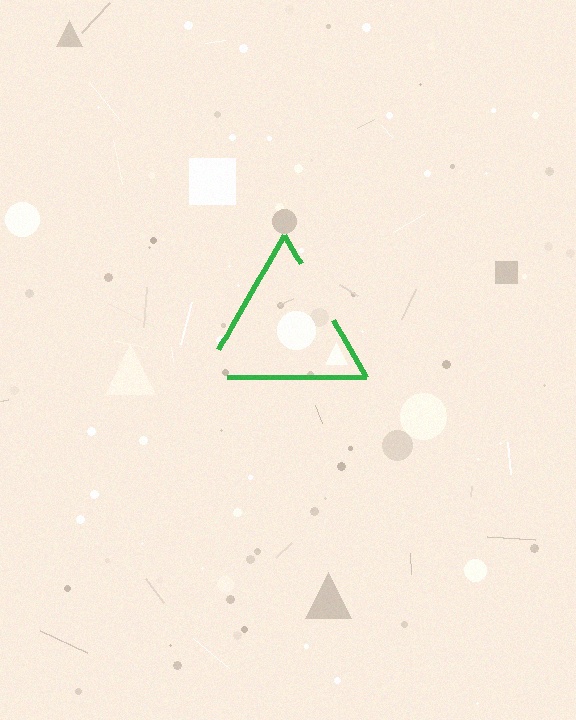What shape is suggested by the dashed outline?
The dashed outline suggests a triangle.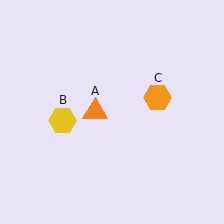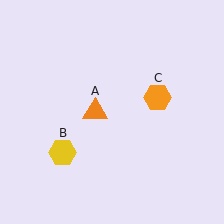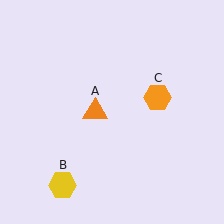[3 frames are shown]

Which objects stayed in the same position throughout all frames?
Orange triangle (object A) and orange hexagon (object C) remained stationary.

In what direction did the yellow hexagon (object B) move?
The yellow hexagon (object B) moved down.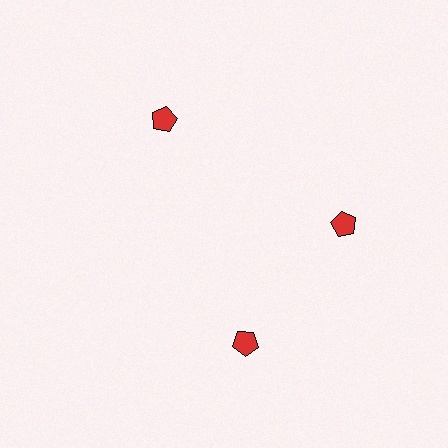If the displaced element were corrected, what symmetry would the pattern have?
It would have 3-fold rotational symmetry — the pattern would map onto itself every 120 degrees.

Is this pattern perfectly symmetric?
No. The 3 red pentagons are arranged in a ring, but one element near the 7 o'clock position is rotated out of alignment along the ring, breaking the 3-fold rotational symmetry.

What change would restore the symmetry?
The symmetry would be restored by rotating it back into even spacing with its neighbors so that all 3 pentagons sit at equal angles and equal distance from the center.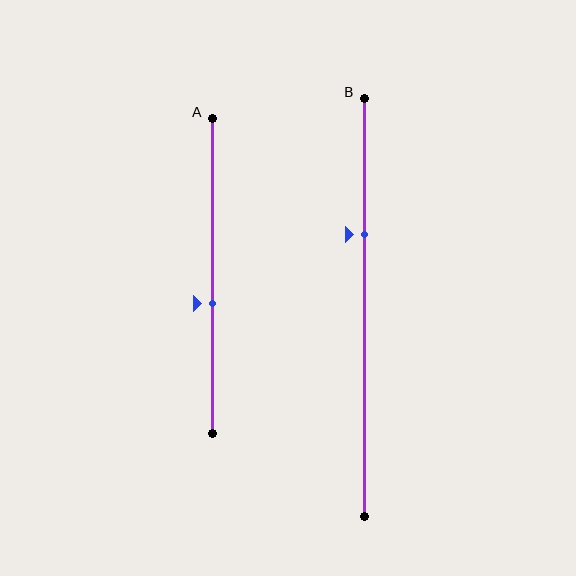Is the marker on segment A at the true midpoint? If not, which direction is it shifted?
No, the marker on segment A is shifted downward by about 9% of the segment length.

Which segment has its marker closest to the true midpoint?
Segment A has its marker closest to the true midpoint.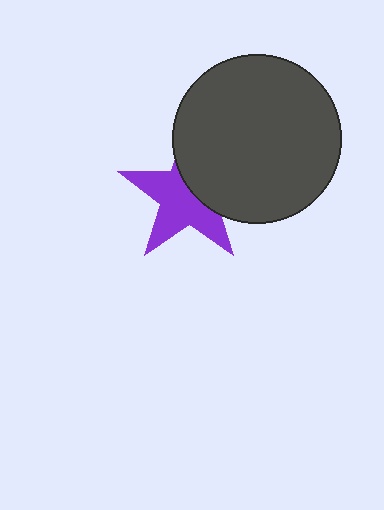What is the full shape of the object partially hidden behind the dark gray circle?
The partially hidden object is a purple star.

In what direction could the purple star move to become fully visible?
The purple star could move left. That would shift it out from behind the dark gray circle entirely.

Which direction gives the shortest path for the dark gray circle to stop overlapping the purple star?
Moving right gives the shortest separation.